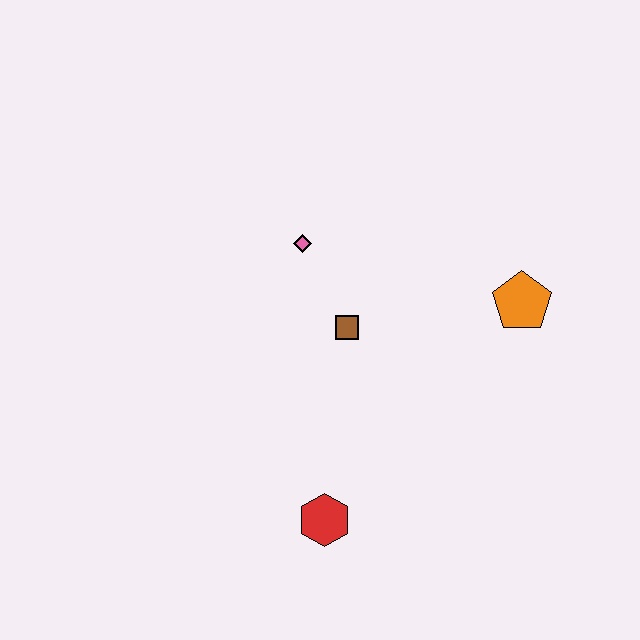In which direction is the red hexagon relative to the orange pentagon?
The red hexagon is below the orange pentagon.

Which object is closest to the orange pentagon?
The brown square is closest to the orange pentagon.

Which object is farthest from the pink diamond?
The red hexagon is farthest from the pink diamond.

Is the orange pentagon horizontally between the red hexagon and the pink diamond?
No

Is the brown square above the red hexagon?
Yes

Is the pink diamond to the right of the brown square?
No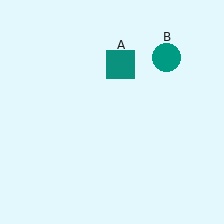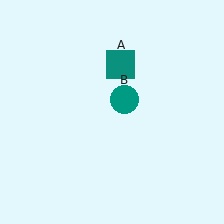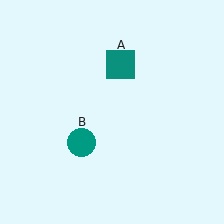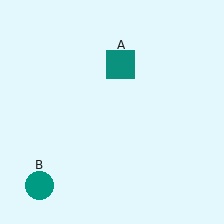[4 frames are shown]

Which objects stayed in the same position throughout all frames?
Teal square (object A) remained stationary.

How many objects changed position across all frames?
1 object changed position: teal circle (object B).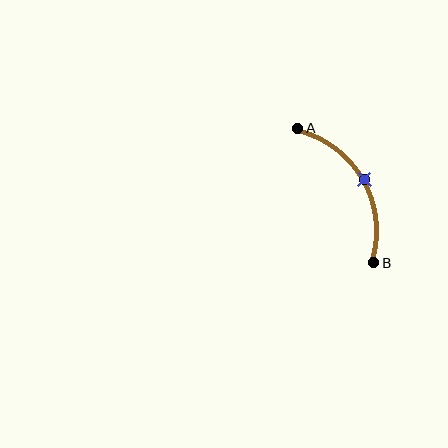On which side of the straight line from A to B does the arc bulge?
The arc bulges to the right of the straight line connecting A and B.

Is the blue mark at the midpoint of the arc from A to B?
Yes. The blue mark lies on the arc at equal arc-length from both A and B — it is the arc midpoint.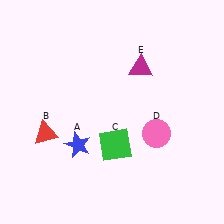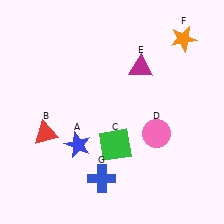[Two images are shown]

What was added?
An orange star (F), a blue cross (G) were added in Image 2.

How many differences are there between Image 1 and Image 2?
There are 2 differences between the two images.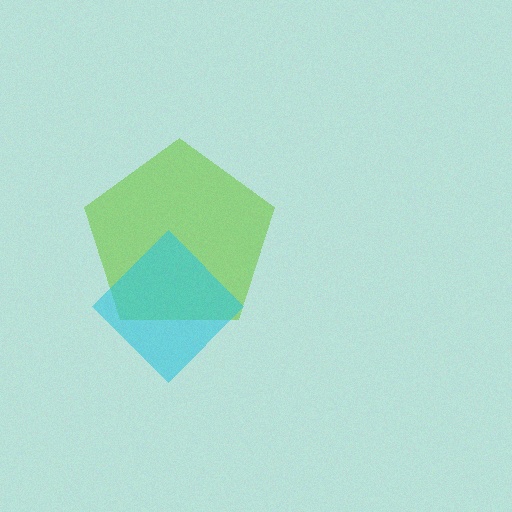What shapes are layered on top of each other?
The layered shapes are: a lime pentagon, a cyan diamond.